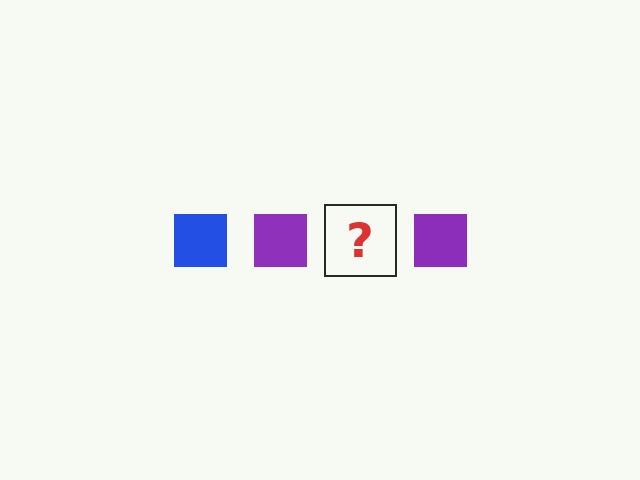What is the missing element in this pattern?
The missing element is a blue square.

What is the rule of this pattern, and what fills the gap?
The rule is that the pattern cycles through blue, purple squares. The gap should be filled with a blue square.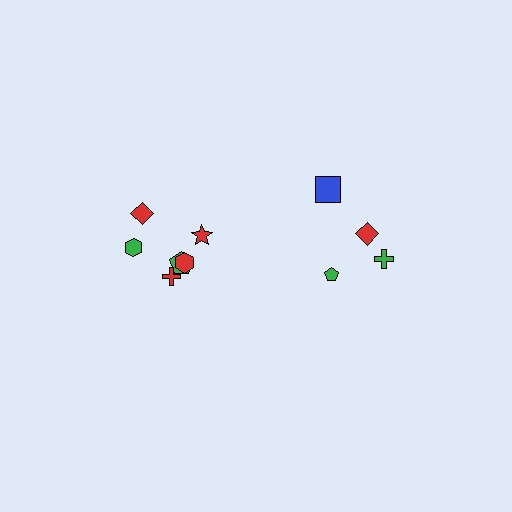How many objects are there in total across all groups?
There are 10 objects.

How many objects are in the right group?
There are 4 objects.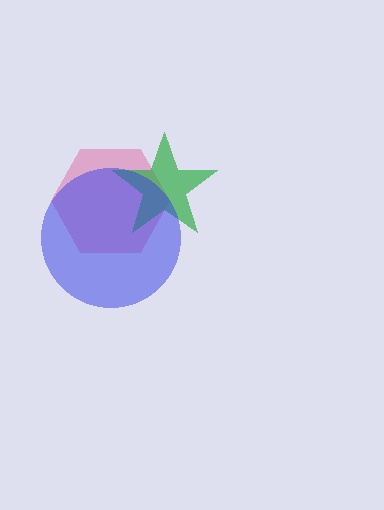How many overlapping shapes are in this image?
There are 3 overlapping shapes in the image.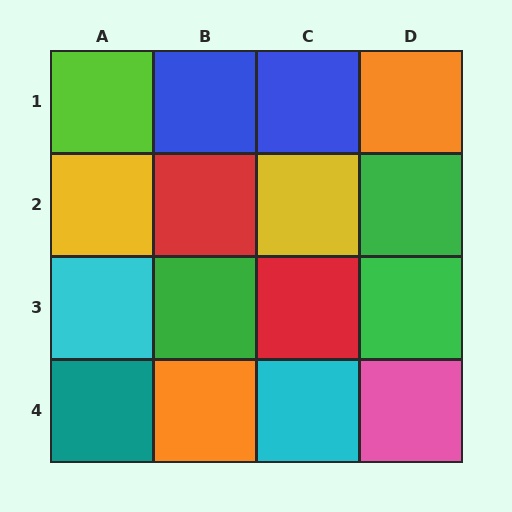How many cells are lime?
1 cell is lime.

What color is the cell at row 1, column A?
Lime.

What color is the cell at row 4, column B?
Orange.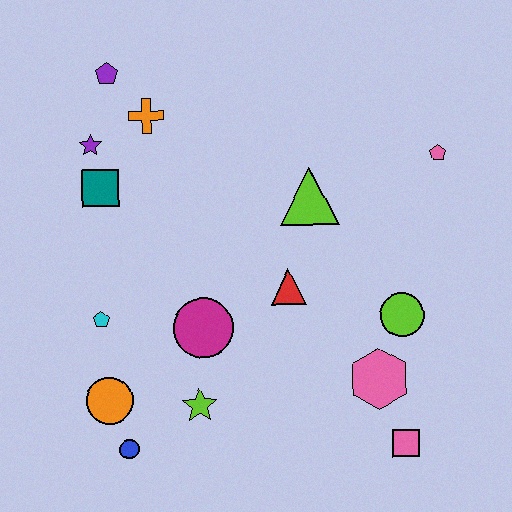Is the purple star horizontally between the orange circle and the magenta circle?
No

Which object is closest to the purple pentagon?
The orange cross is closest to the purple pentagon.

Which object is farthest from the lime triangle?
The blue circle is farthest from the lime triangle.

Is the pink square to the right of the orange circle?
Yes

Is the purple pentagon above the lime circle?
Yes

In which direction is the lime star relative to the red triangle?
The lime star is below the red triangle.